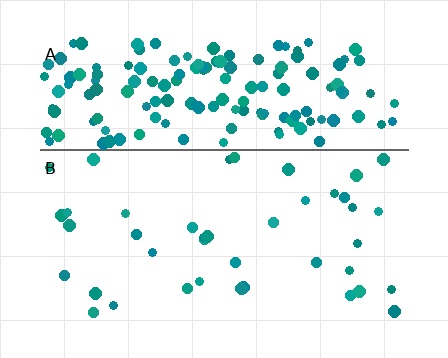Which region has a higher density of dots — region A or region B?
A (the top).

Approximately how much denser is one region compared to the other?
Approximately 4.3× — region A over region B.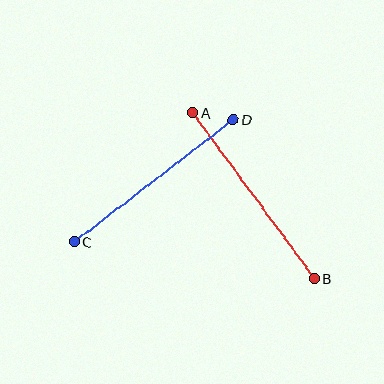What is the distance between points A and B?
The distance is approximately 206 pixels.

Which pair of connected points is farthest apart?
Points A and B are farthest apart.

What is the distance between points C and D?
The distance is approximately 200 pixels.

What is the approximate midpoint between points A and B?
The midpoint is at approximately (253, 196) pixels.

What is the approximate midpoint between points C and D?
The midpoint is at approximately (154, 181) pixels.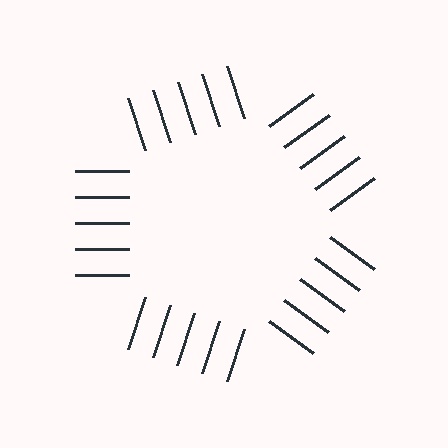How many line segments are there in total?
25 — 5 along each of the 5 edges.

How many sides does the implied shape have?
5 sides — the line-ends trace a pentagon.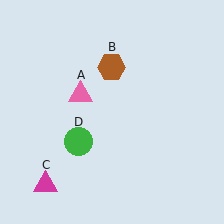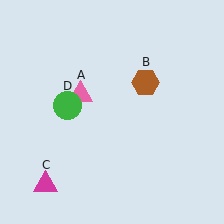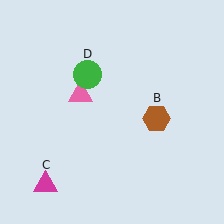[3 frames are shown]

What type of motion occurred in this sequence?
The brown hexagon (object B), green circle (object D) rotated clockwise around the center of the scene.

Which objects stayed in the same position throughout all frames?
Pink triangle (object A) and magenta triangle (object C) remained stationary.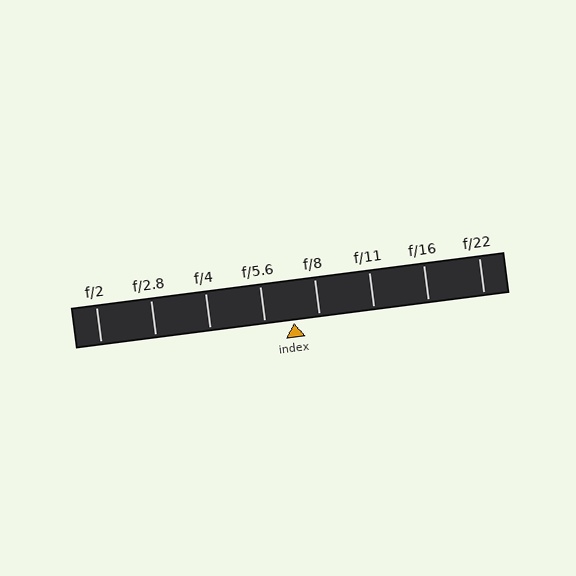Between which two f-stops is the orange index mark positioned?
The index mark is between f/5.6 and f/8.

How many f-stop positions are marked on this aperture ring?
There are 8 f-stop positions marked.